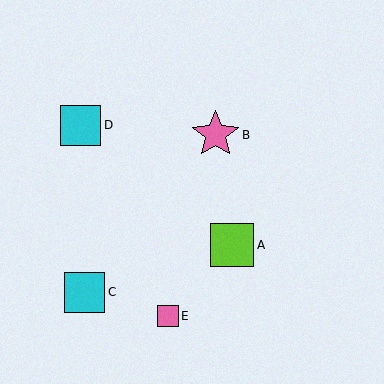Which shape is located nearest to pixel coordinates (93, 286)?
The cyan square (labeled C) at (85, 292) is nearest to that location.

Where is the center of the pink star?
The center of the pink star is at (215, 135).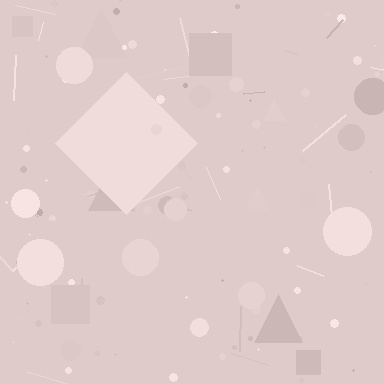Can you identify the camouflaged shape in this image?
The camouflaged shape is a diamond.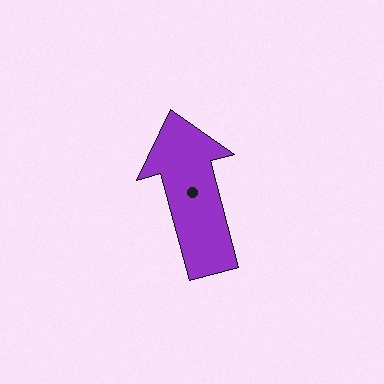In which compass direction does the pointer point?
North.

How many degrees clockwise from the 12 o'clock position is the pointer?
Approximately 345 degrees.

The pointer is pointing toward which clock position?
Roughly 12 o'clock.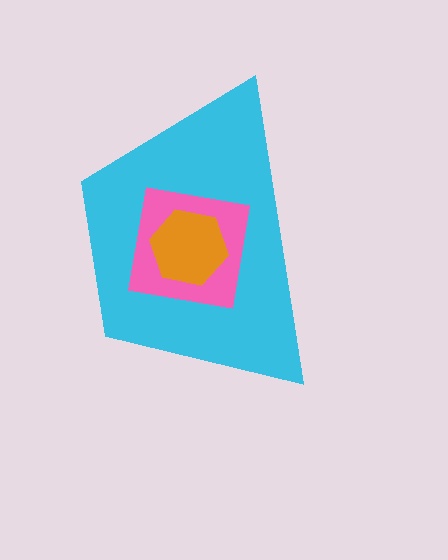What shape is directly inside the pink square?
The orange hexagon.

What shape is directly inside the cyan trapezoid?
The pink square.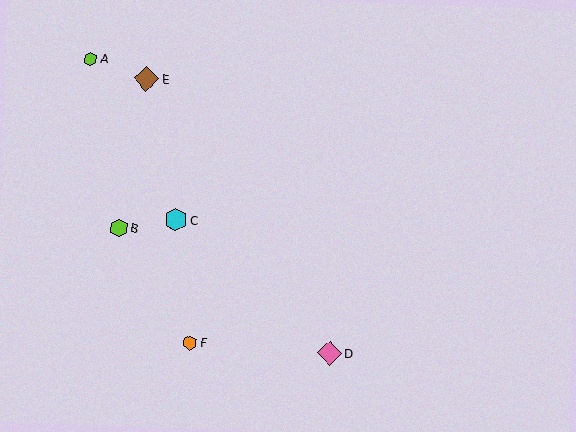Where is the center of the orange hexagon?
The center of the orange hexagon is at (190, 343).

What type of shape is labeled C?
Shape C is a cyan hexagon.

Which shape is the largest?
The brown diamond (labeled E) is the largest.